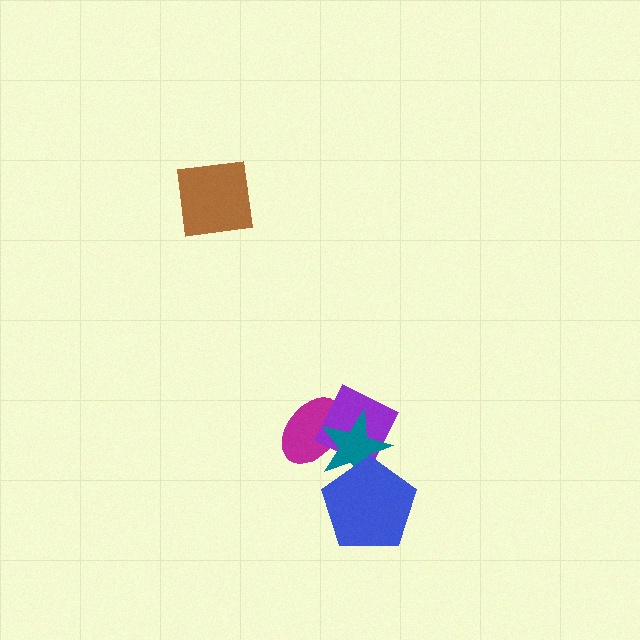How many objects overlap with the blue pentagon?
2 objects overlap with the blue pentagon.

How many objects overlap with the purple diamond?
3 objects overlap with the purple diamond.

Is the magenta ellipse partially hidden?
Yes, it is partially covered by another shape.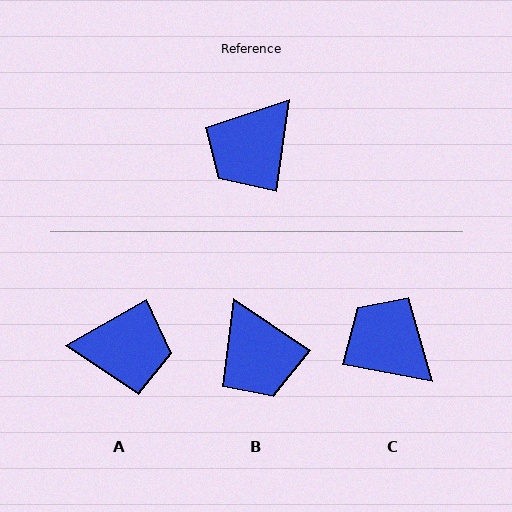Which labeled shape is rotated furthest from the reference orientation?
A, about 128 degrees away.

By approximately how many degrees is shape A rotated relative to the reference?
Approximately 128 degrees counter-clockwise.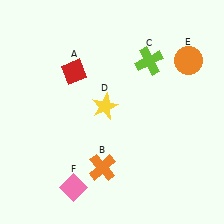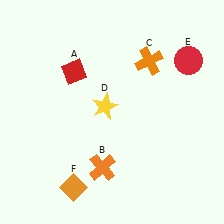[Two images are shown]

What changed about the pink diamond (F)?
In Image 1, F is pink. In Image 2, it changed to orange.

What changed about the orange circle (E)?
In Image 1, E is orange. In Image 2, it changed to red.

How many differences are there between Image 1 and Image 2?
There are 3 differences between the two images.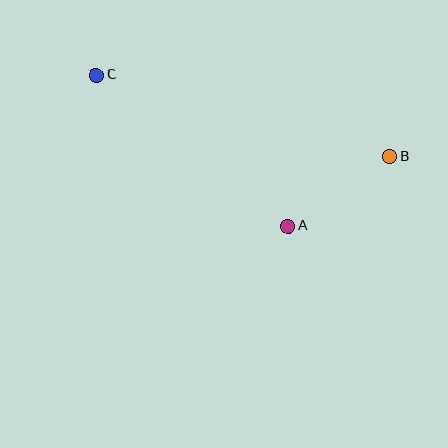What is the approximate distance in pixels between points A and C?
The distance between A and C is approximately 244 pixels.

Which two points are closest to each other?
Points A and B are closest to each other.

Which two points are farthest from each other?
Points B and C are farthest from each other.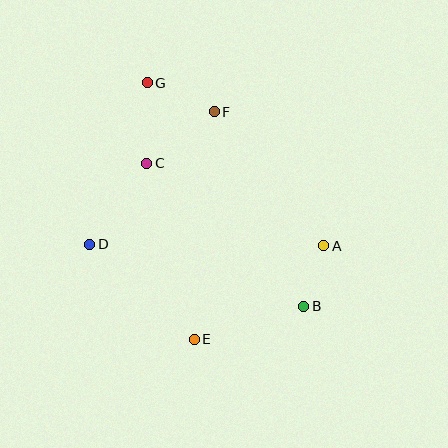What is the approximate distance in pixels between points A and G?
The distance between A and G is approximately 241 pixels.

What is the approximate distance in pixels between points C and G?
The distance between C and G is approximately 80 pixels.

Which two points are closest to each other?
Points A and B are closest to each other.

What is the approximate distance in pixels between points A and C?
The distance between A and C is approximately 196 pixels.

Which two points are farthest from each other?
Points B and G are farthest from each other.